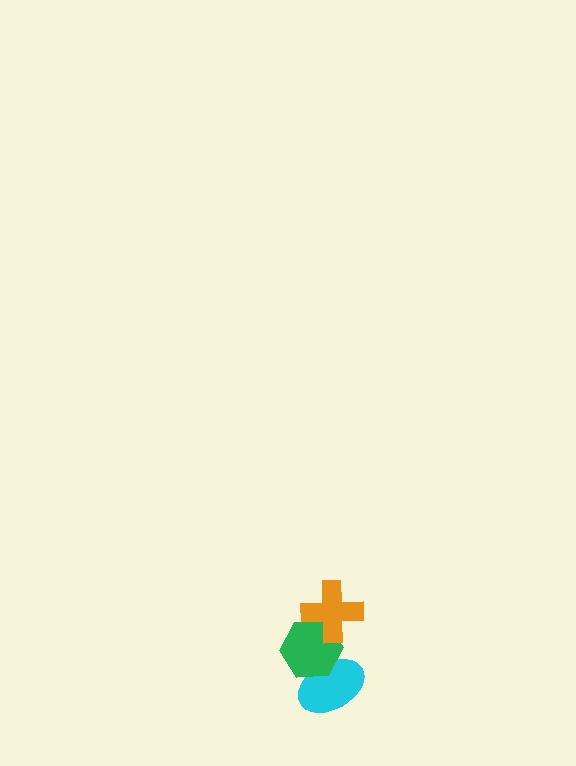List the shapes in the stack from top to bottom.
From top to bottom: the orange cross, the green hexagon, the cyan ellipse.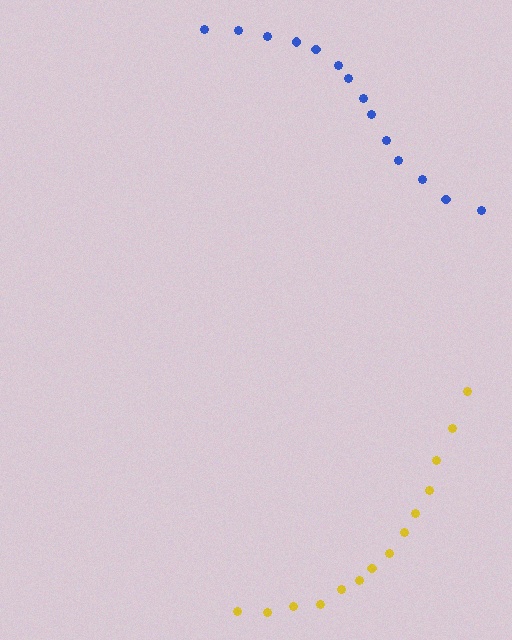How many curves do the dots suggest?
There are 2 distinct paths.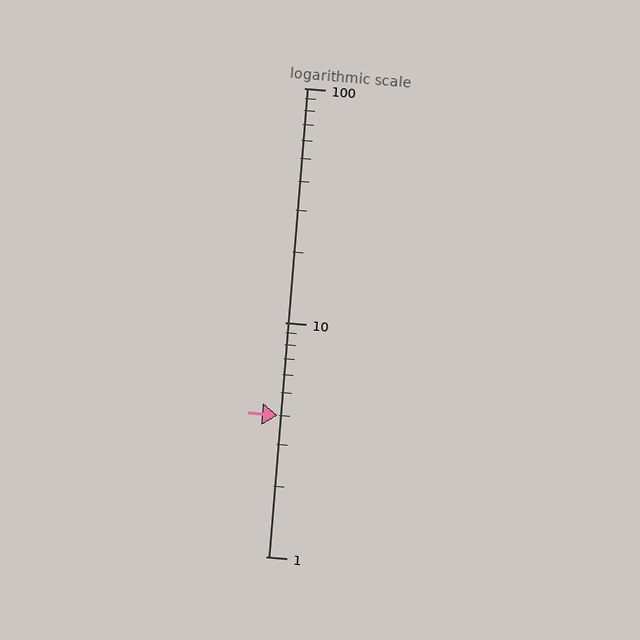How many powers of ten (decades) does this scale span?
The scale spans 2 decades, from 1 to 100.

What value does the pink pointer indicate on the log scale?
The pointer indicates approximately 4.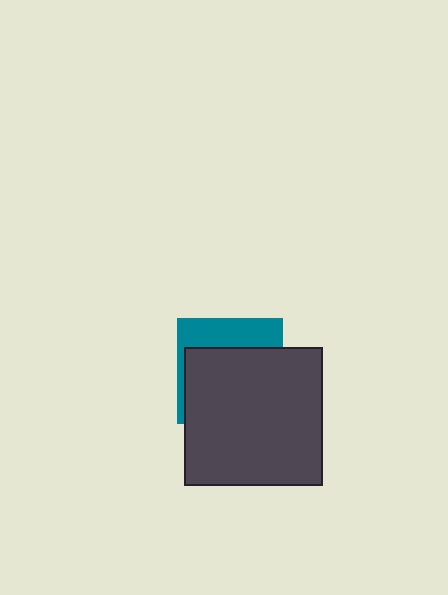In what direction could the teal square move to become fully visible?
The teal square could move up. That would shift it out from behind the dark gray square entirely.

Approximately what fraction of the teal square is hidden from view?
Roughly 68% of the teal square is hidden behind the dark gray square.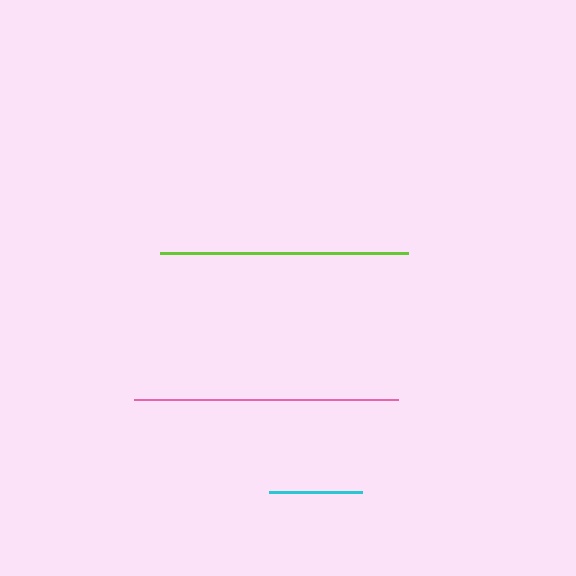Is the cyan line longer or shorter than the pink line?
The pink line is longer than the cyan line.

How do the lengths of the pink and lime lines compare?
The pink and lime lines are approximately the same length.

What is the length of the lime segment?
The lime segment is approximately 248 pixels long.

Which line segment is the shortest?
The cyan line is the shortest at approximately 93 pixels.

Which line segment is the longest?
The pink line is the longest at approximately 264 pixels.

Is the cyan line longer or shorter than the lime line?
The lime line is longer than the cyan line.